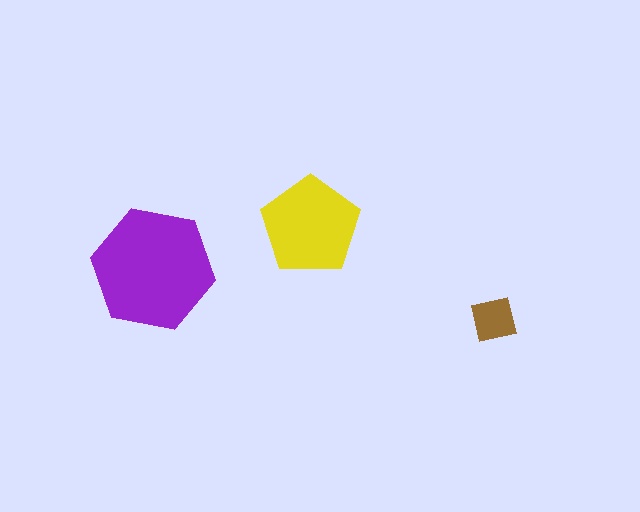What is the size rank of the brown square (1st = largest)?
3rd.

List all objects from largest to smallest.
The purple hexagon, the yellow pentagon, the brown square.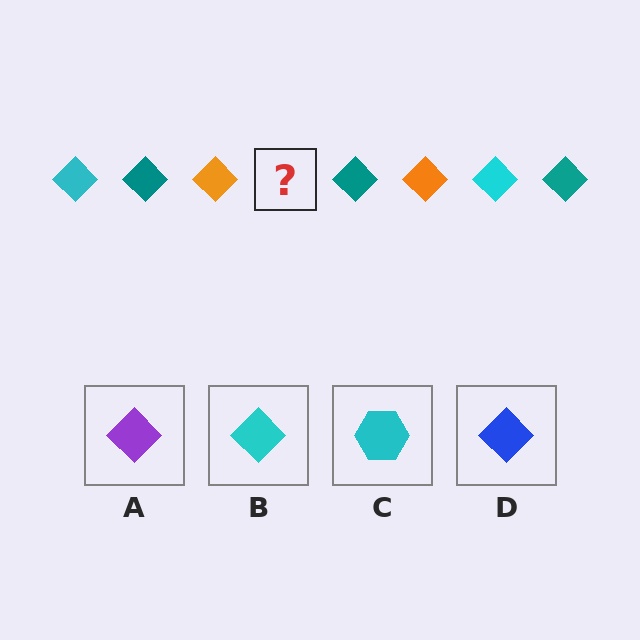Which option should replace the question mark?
Option B.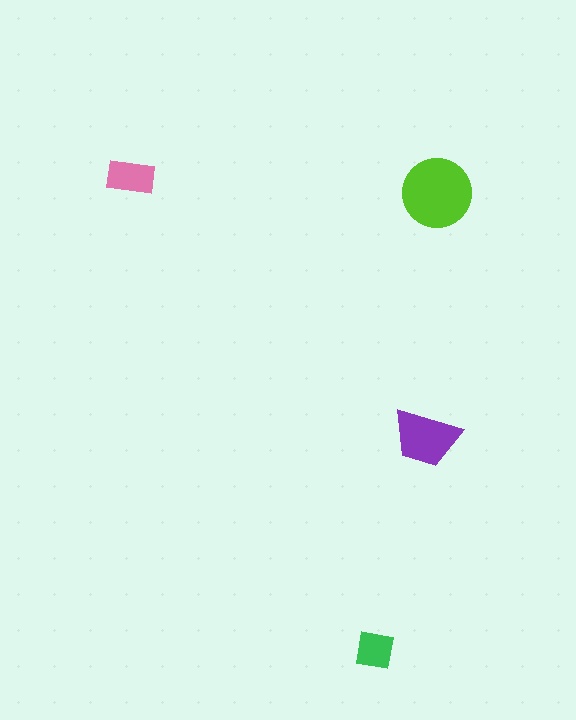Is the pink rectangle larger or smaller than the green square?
Larger.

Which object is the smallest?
The green square.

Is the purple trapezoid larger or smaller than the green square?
Larger.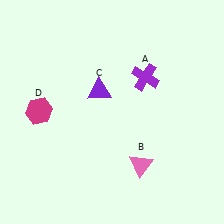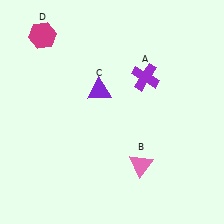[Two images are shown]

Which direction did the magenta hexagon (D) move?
The magenta hexagon (D) moved up.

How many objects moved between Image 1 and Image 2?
1 object moved between the two images.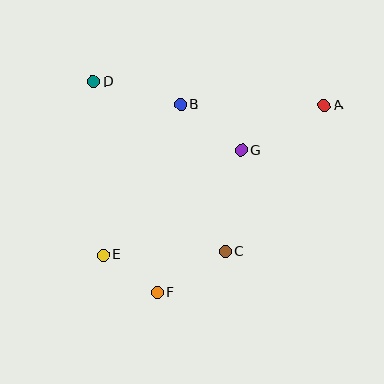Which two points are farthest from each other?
Points A and E are farthest from each other.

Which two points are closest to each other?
Points E and F are closest to each other.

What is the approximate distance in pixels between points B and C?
The distance between B and C is approximately 153 pixels.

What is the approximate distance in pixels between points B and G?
The distance between B and G is approximately 76 pixels.